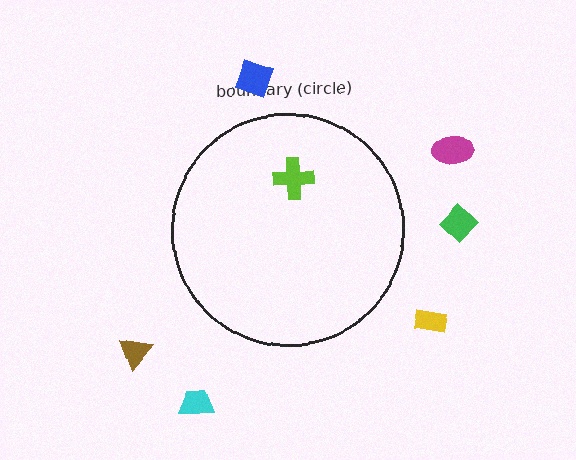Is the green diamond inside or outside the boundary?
Outside.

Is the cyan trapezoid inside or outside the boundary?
Outside.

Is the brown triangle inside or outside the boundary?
Outside.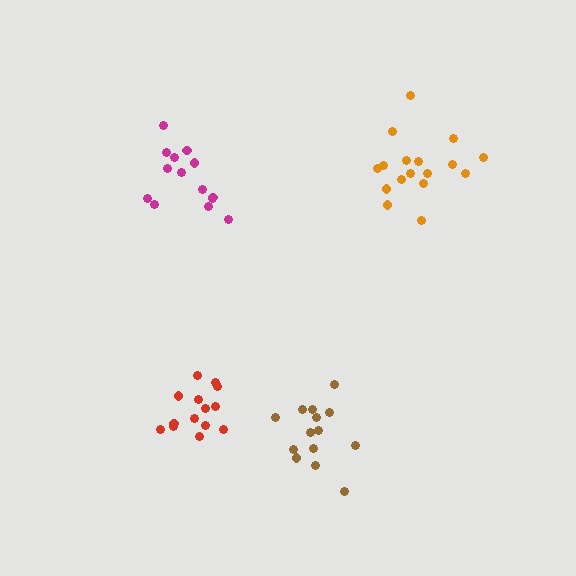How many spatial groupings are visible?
There are 4 spatial groupings.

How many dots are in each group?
Group 1: 17 dots, Group 2: 14 dots, Group 3: 14 dots, Group 4: 14 dots (59 total).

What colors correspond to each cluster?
The clusters are colored: orange, magenta, red, brown.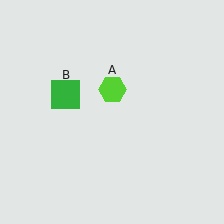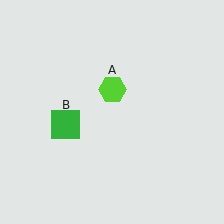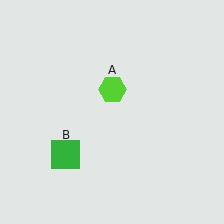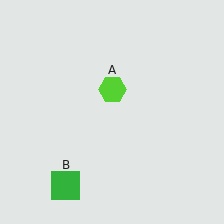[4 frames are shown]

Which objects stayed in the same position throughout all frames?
Lime hexagon (object A) remained stationary.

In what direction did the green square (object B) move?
The green square (object B) moved down.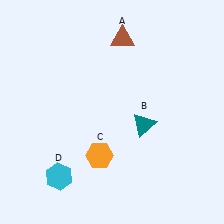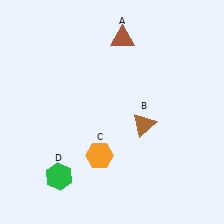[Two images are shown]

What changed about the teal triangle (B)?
In Image 1, B is teal. In Image 2, it changed to brown.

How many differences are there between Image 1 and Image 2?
There are 2 differences between the two images.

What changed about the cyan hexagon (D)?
In Image 1, D is cyan. In Image 2, it changed to green.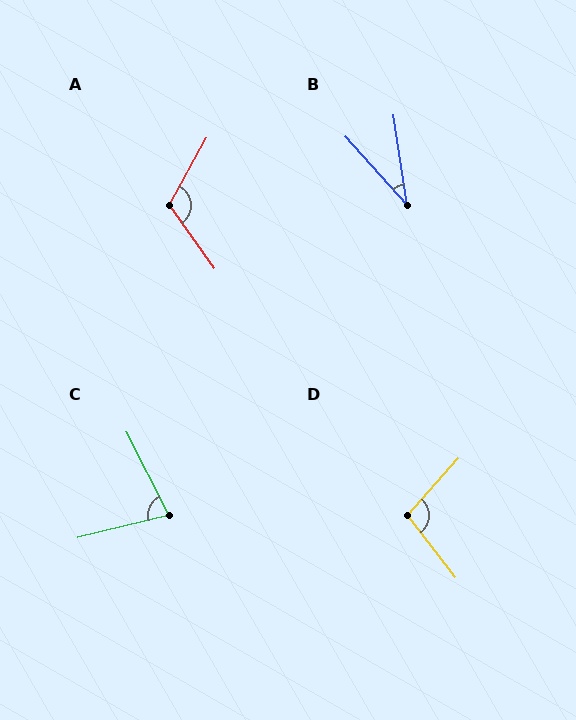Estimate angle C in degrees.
Approximately 77 degrees.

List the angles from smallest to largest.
B (33°), C (77°), D (100°), A (116°).